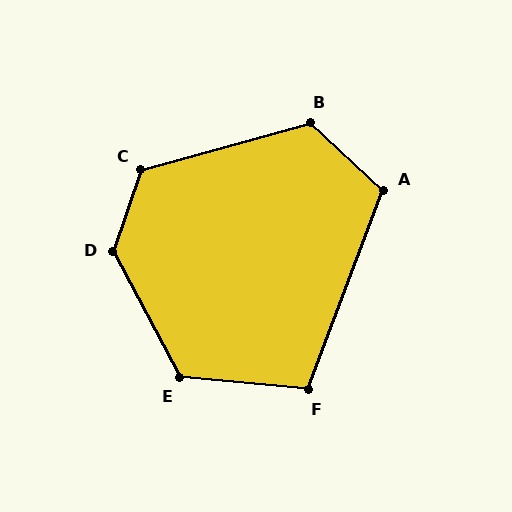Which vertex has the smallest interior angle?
F, at approximately 105 degrees.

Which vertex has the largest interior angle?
D, at approximately 133 degrees.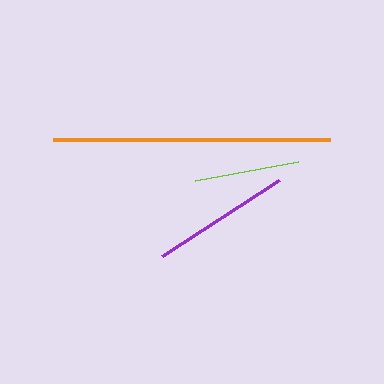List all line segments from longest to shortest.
From longest to shortest: orange, purple, lime.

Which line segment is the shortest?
The lime line is the shortest at approximately 106 pixels.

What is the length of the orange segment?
The orange segment is approximately 277 pixels long.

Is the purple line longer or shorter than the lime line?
The purple line is longer than the lime line.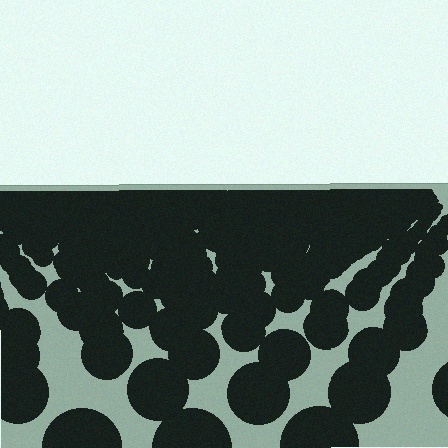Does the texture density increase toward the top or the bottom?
Density increases toward the top.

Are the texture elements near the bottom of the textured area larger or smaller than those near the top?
Larger. Near the bottom, elements are closer to the viewer and appear at a bigger on-screen size.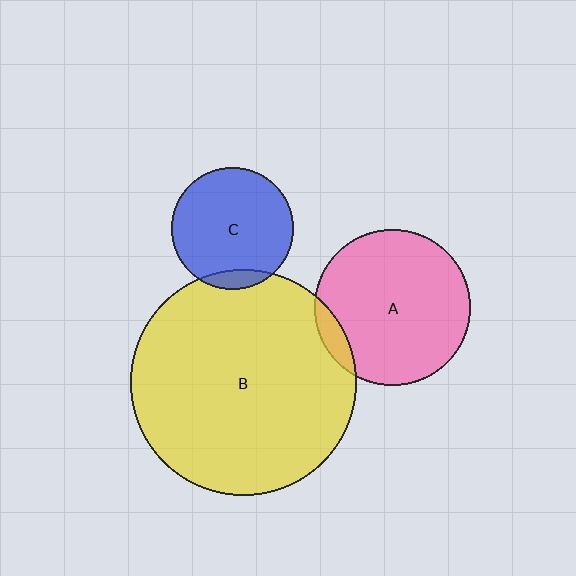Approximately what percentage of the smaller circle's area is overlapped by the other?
Approximately 10%.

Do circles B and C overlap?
Yes.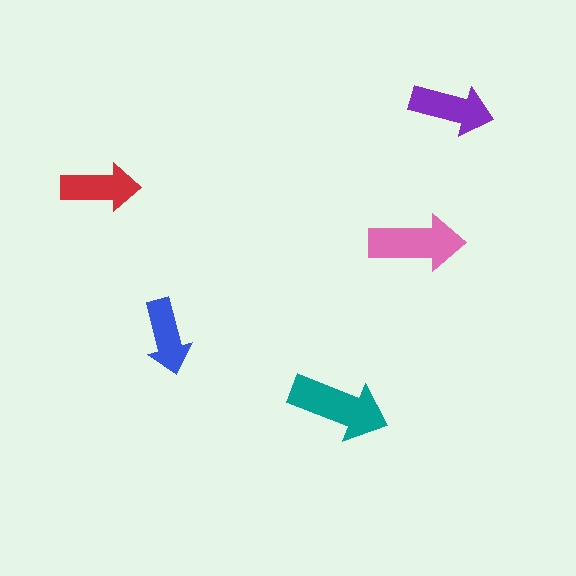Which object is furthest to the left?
The red arrow is leftmost.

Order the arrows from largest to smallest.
the teal one, the pink one, the purple one, the red one, the blue one.